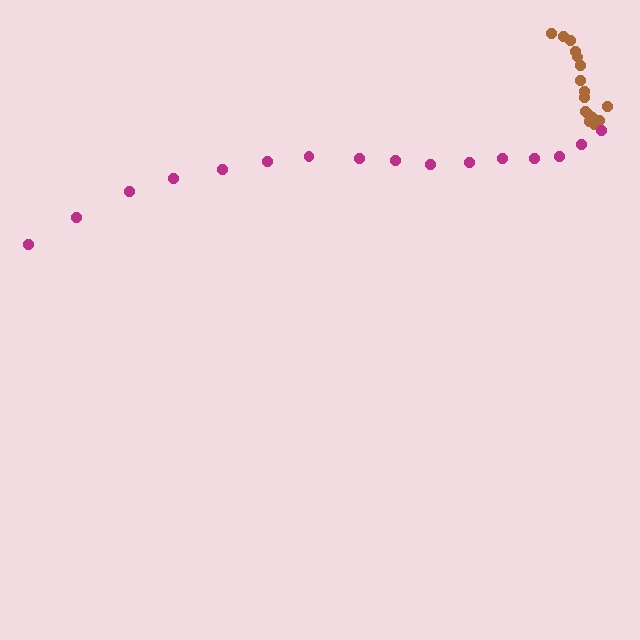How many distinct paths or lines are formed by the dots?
There are 2 distinct paths.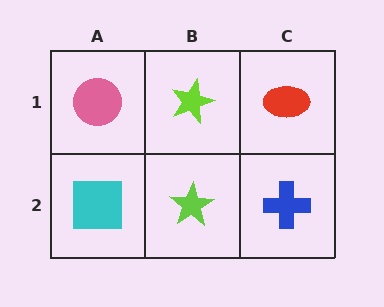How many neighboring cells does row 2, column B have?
3.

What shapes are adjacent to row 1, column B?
A lime star (row 2, column B), a pink circle (row 1, column A), a red ellipse (row 1, column C).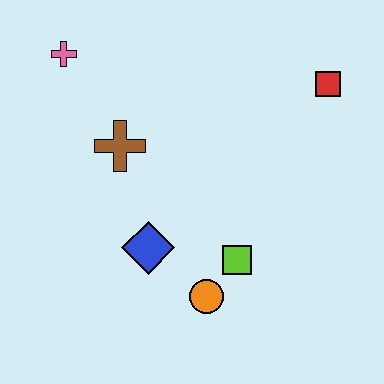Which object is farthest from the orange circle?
The pink cross is farthest from the orange circle.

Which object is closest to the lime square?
The orange circle is closest to the lime square.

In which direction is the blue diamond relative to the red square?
The blue diamond is to the left of the red square.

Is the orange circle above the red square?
No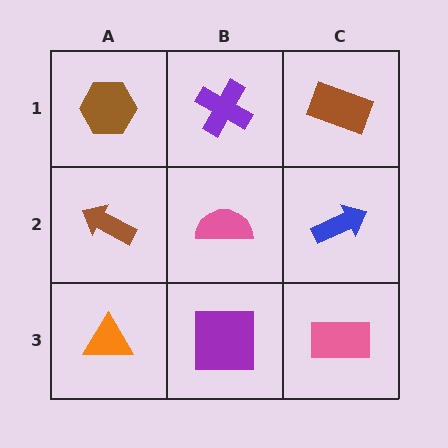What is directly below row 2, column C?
A pink rectangle.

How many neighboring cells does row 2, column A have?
3.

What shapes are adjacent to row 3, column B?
A pink semicircle (row 2, column B), an orange triangle (row 3, column A), a pink rectangle (row 3, column C).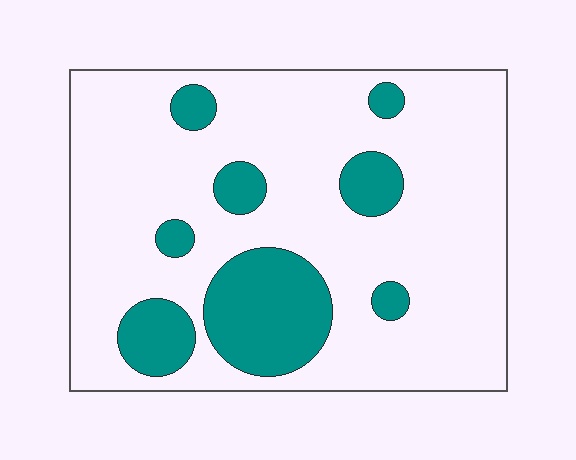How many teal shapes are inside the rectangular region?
8.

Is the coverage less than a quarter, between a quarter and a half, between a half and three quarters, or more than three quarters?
Less than a quarter.